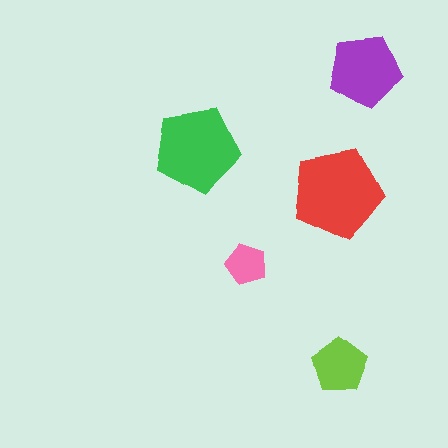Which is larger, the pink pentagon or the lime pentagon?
The lime one.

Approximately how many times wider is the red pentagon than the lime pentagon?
About 1.5 times wider.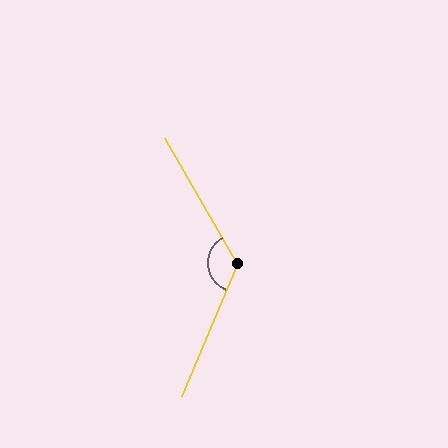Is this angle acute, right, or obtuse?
It is obtuse.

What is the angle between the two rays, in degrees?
Approximately 127 degrees.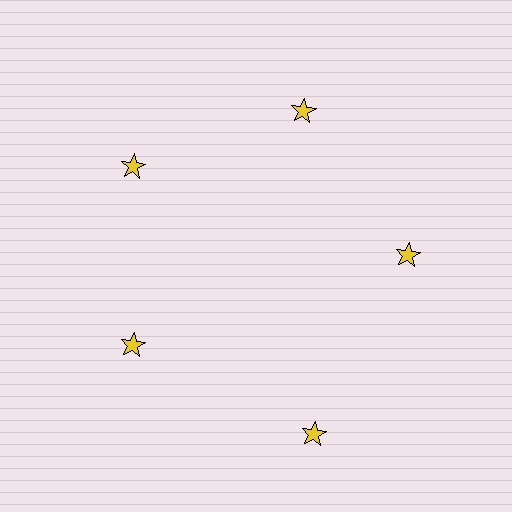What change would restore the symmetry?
The symmetry would be restored by moving it inward, back onto the ring so that all 5 stars sit at equal angles and equal distance from the center.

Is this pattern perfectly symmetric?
No. The 5 yellow stars are arranged in a ring, but one element near the 5 o'clock position is pushed outward from the center, breaking the 5-fold rotational symmetry.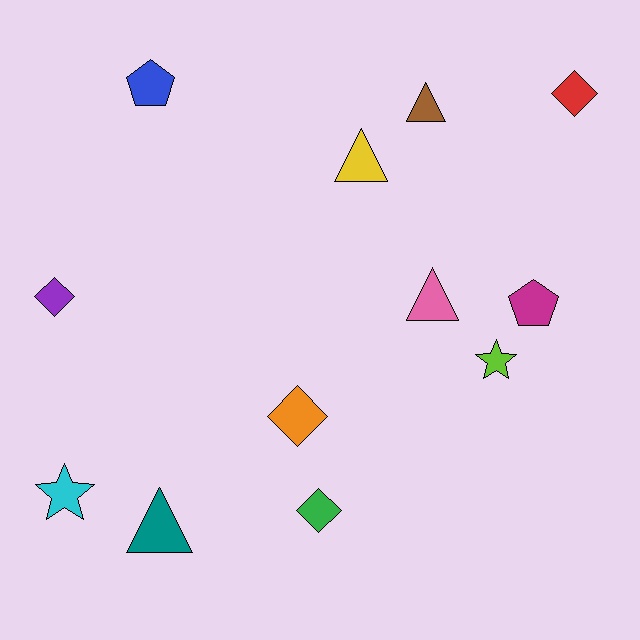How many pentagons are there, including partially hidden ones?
There are 2 pentagons.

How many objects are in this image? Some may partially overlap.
There are 12 objects.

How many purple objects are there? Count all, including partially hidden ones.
There is 1 purple object.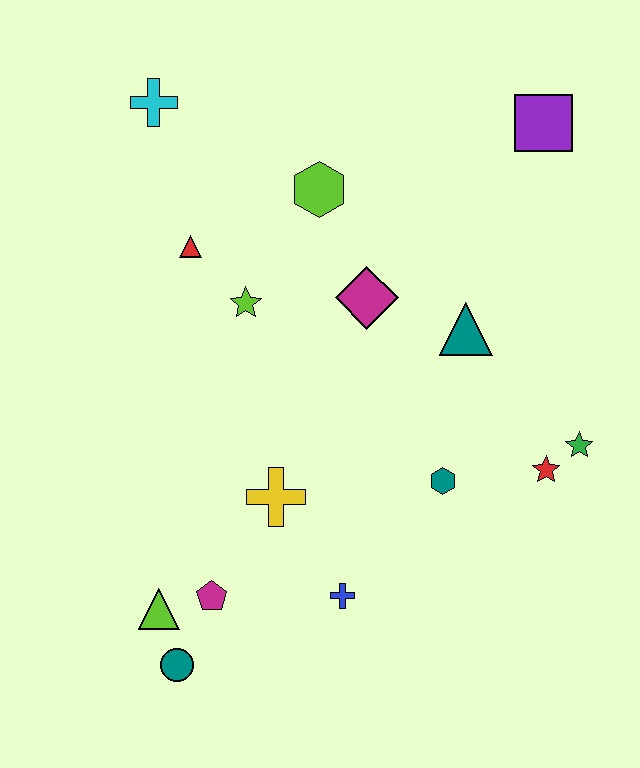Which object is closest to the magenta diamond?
The teal triangle is closest to the magenta diamond.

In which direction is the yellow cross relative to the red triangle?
The yellow cross is below the red triangle.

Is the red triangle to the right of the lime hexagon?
No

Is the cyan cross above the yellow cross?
Yes